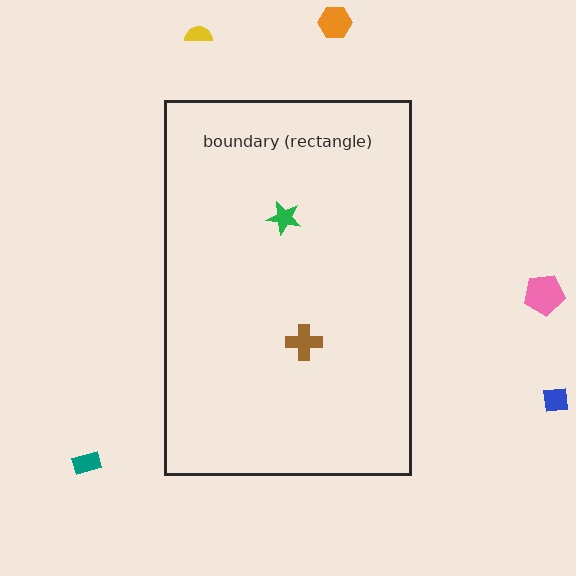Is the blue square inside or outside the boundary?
Outside.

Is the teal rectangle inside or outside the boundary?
Outside.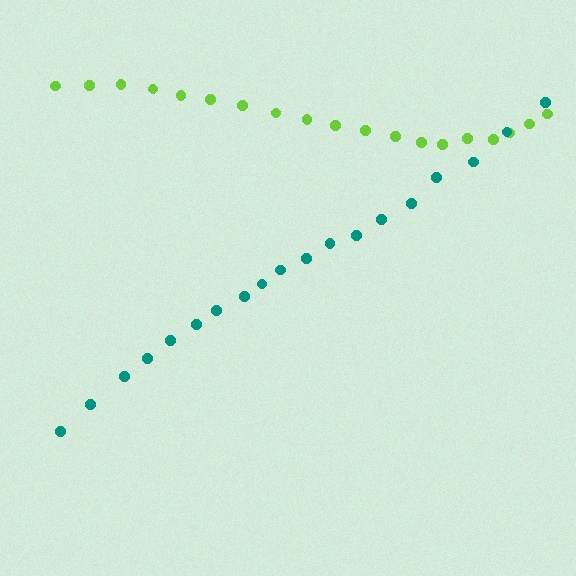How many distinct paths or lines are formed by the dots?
There are 2 distinct paths.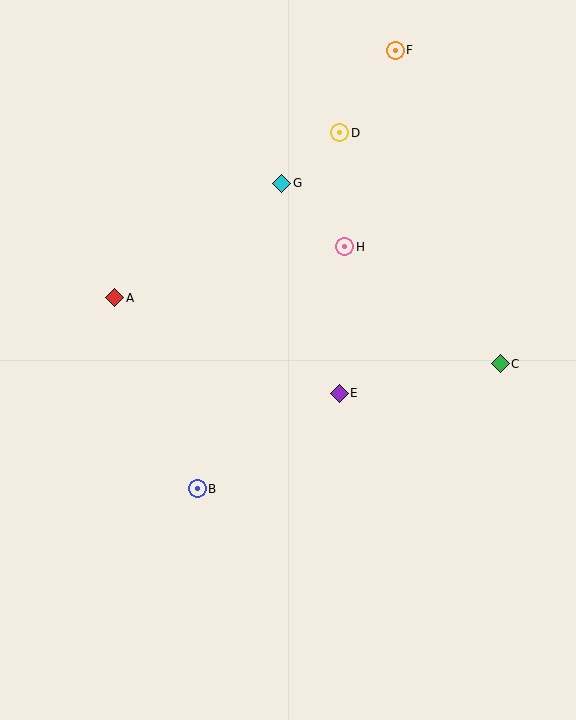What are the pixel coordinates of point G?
Point G is at (282, 183).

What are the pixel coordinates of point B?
Point B is at (197, 489).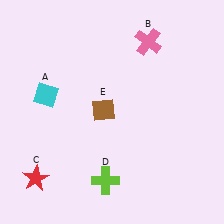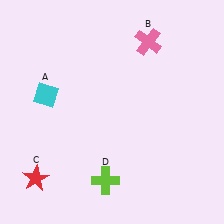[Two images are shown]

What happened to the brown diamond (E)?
The brown diamond (E) was removed in Image 2. It was in the top-left area of Image 1.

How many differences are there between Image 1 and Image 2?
There is 1 difference between the two images.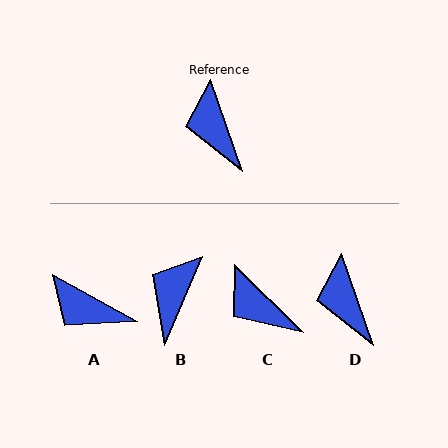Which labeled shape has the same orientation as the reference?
D.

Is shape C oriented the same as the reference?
No, it is off by about 26 degrees.